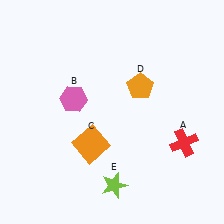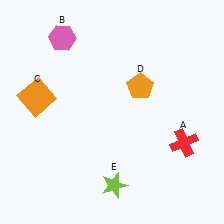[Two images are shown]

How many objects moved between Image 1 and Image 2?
2 objects moved between the two images.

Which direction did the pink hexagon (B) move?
The pink hexagon (B) moved up.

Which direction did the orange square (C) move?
The orange square (C) moved left.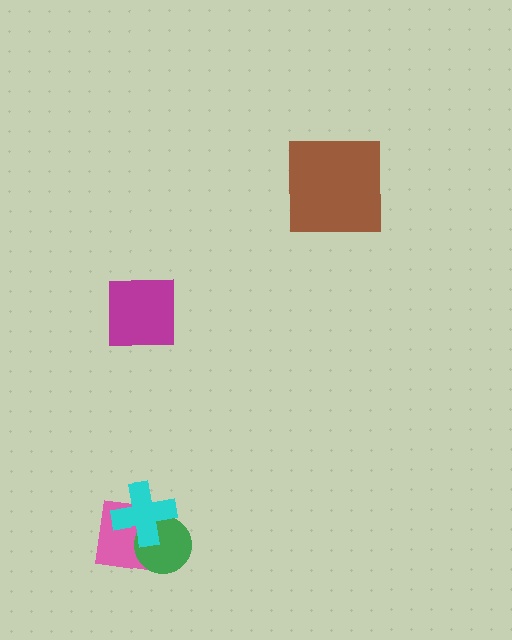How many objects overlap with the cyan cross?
2 objects overlap with the cyan cross.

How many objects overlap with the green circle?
2 objects overlap with the green circle.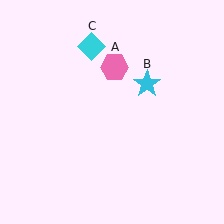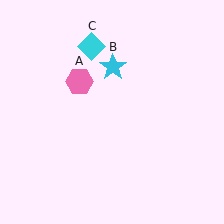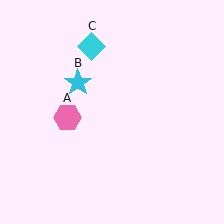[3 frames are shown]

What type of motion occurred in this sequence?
The pink hexagon (object A), cyan star (object B) rotated counterclockwise around the center of the scene.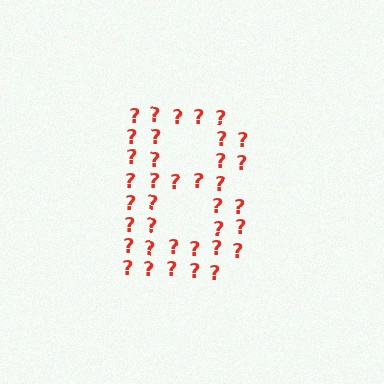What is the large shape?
The large shape is the letter B.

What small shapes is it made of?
It is made of small question marks.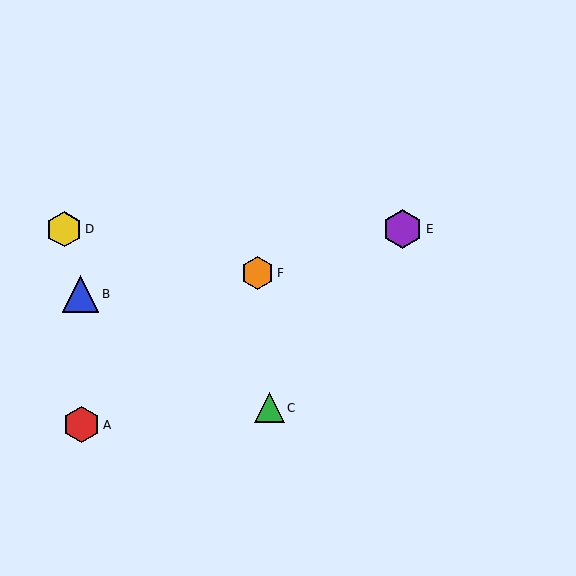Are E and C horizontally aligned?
No, E is at y≈229 and C is at y≈408.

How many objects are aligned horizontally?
2 objects (D, E) are aligned horizontally.